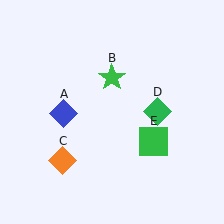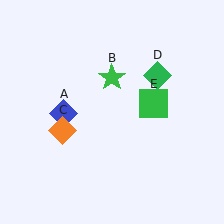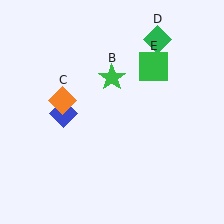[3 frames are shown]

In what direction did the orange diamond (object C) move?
The orange diamond (object C) moved up.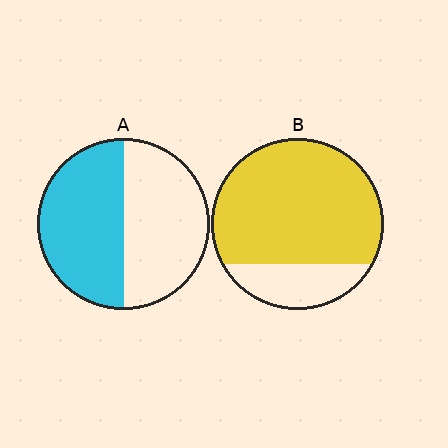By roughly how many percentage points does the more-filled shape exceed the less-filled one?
By roughly 30 percentage points (B over A).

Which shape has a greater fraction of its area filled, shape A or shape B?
Shape B.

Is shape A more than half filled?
Roughly half.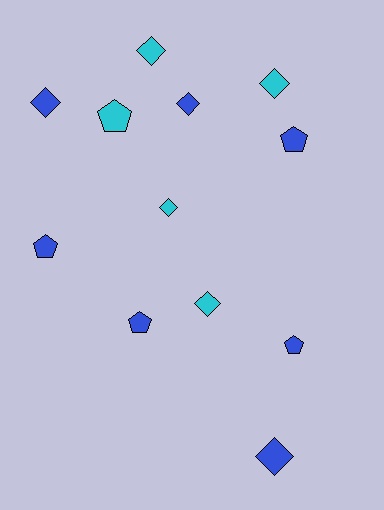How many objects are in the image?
There are 12 objects.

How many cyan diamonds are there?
There are 4 cyan diamonds.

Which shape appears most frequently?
Diamond, with 7 objects.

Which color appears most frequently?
Blue, with 7 objects.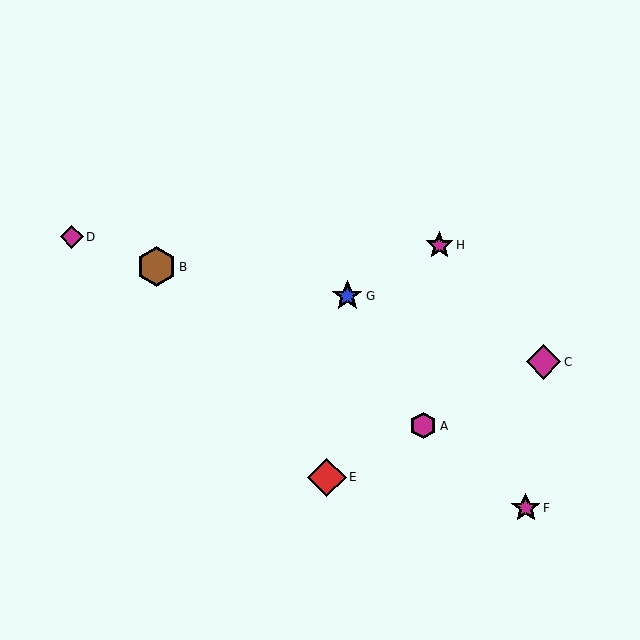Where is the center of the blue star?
The center of the blue star is at (347, 296).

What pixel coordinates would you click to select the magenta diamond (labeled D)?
Click at (72, 237) to select the magenta diamond D.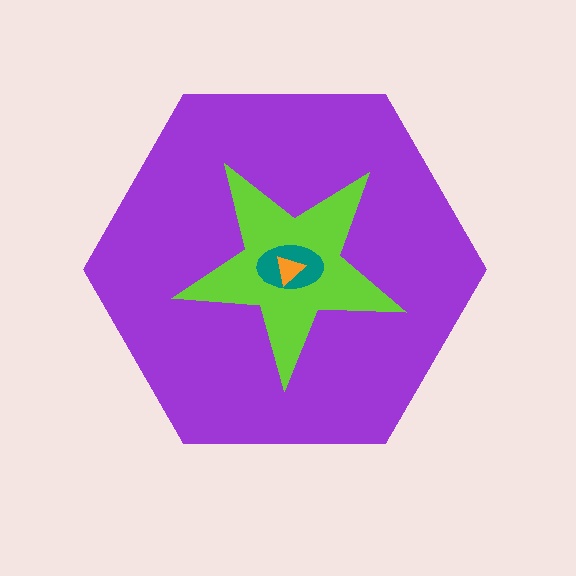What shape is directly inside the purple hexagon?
The lime star.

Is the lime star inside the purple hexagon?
Yes.